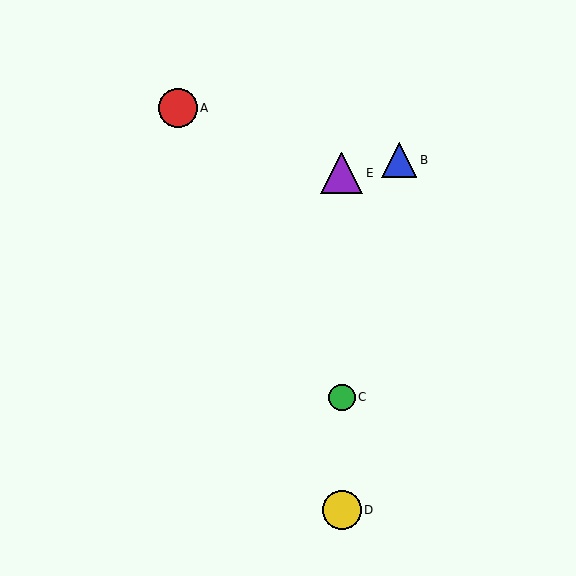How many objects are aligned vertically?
3 objects (C, D, E) are aligned vertically.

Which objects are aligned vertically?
Objects C, D, E are aligned vertically.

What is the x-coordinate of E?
Object E is at x≈342.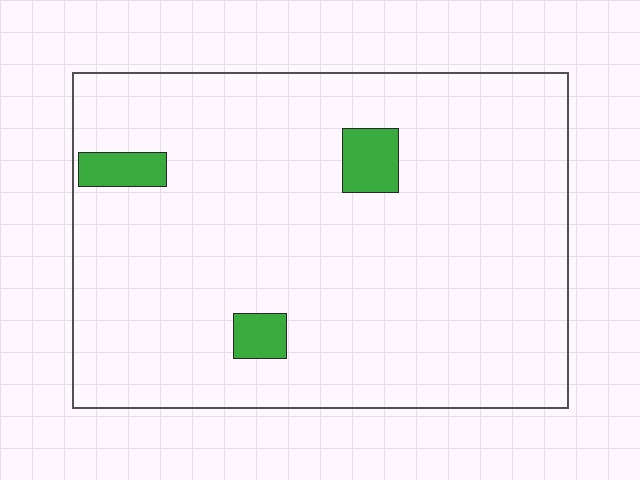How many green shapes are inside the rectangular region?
3.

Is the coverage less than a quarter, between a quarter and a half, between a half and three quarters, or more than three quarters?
Less than a quarter.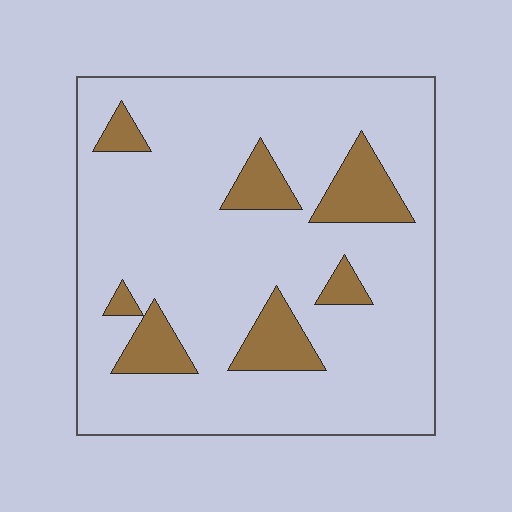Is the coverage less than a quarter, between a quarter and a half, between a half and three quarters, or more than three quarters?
Less than a quarter.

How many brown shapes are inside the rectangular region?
7.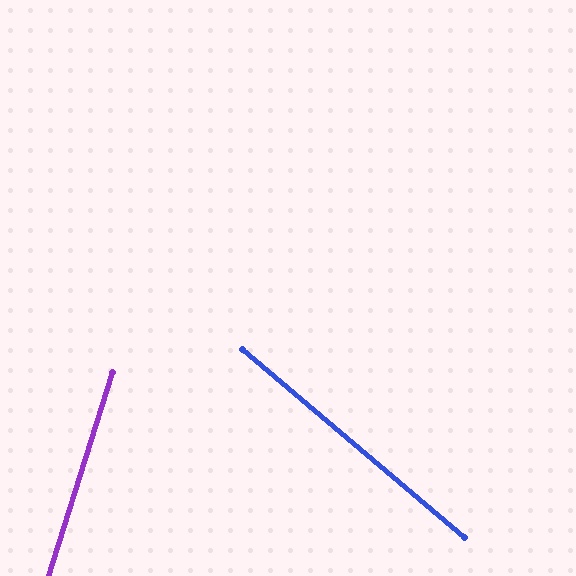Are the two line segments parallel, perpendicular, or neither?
Neither parallel nor perpendicular — they differ by about 67°.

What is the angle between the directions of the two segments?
Approximately 67 degrees.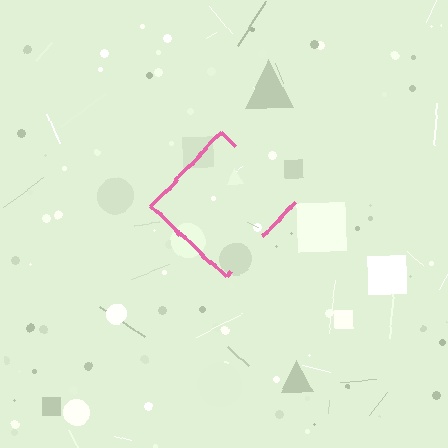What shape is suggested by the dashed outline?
The dashed outline suggests a diamond.